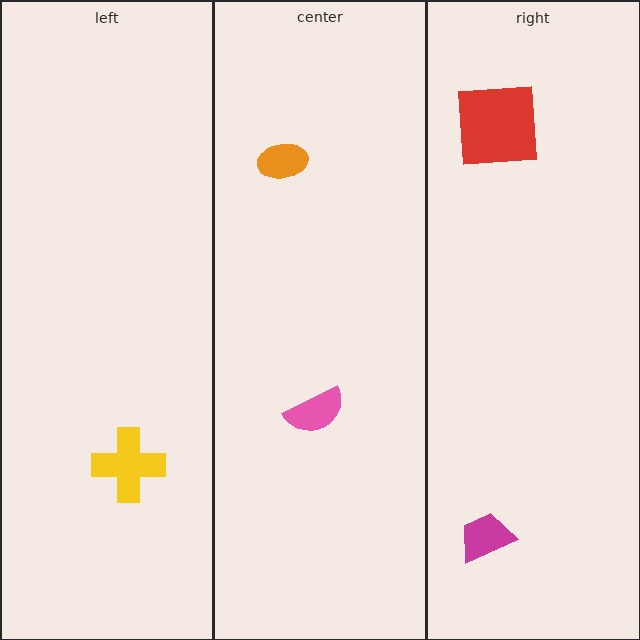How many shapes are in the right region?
2.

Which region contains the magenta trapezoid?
The right region.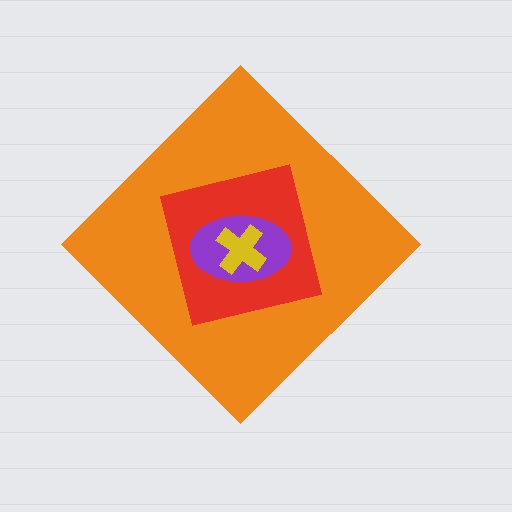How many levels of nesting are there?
4.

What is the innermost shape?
The yellow cross.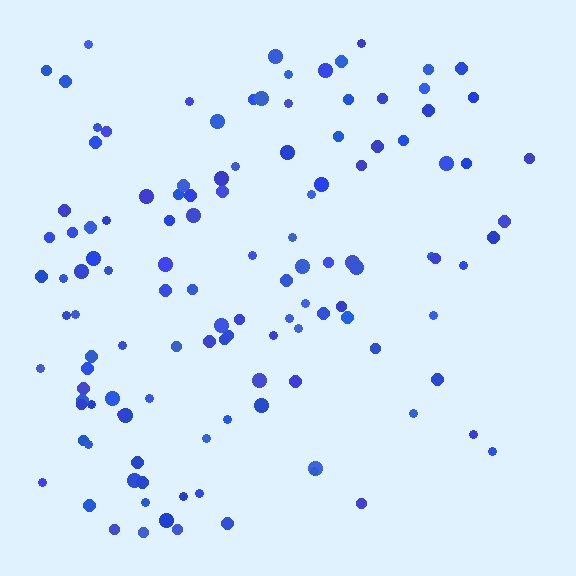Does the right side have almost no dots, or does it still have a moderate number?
Still a moderate number, just noticeably fewer than the left.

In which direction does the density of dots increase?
From right to left, with the left side densest.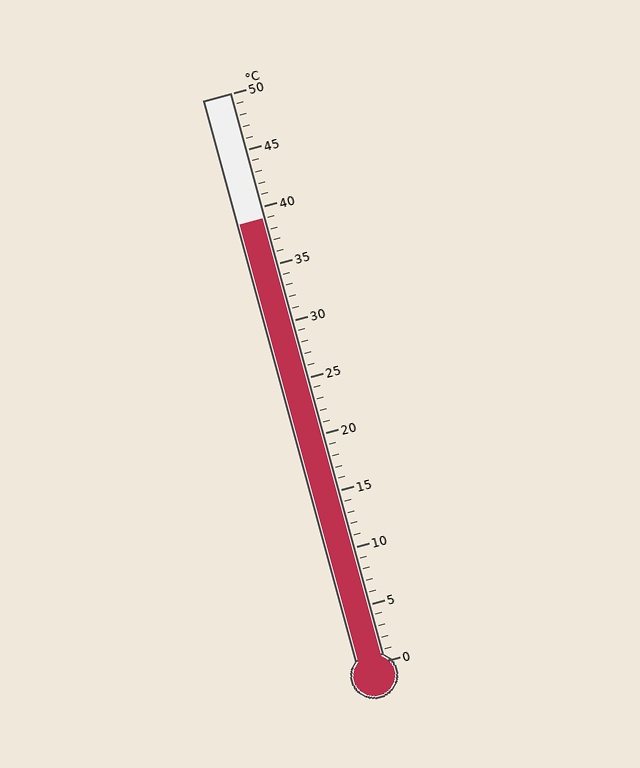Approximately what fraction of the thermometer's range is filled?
The thermometer is filled to approximately 80% of its range.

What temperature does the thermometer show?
The thermometer shows approximately 39°C.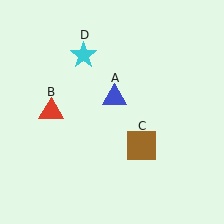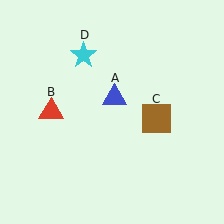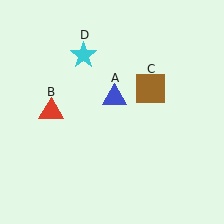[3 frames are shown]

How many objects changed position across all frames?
1 object changed position: brown square (object C).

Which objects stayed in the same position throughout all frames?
Blue triangle (object A) and red triangle (object B) and cyan star (object D) remained stationary.